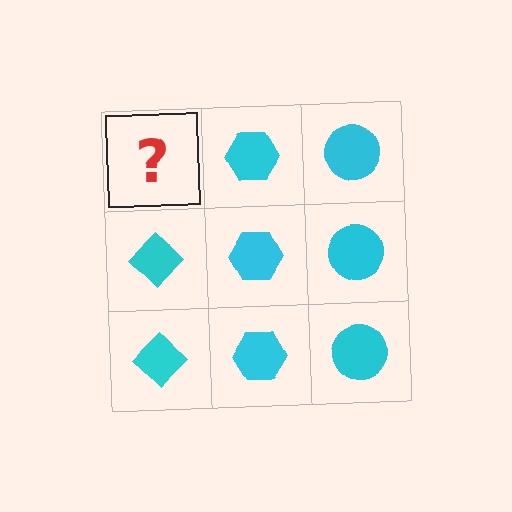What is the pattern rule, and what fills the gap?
The rule is that each column has a consistent shape. The gap should be filled with a cyan diamond.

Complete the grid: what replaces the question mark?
The question mark should be replaced with a cyan diamond.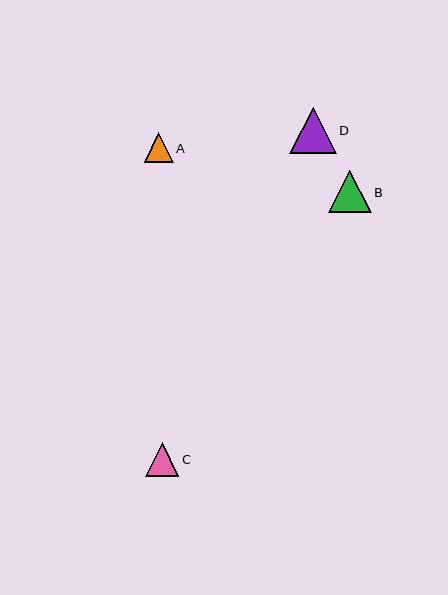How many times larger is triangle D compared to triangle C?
Triangle D is approximately 1.4 times the size of triangle C.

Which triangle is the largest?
Triangle D is the largest with a size of approximately 46 pixels.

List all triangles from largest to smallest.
From largest to smallest: D, B, C, A.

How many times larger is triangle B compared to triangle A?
Triangle B is approximately 1.4 times the size of triangle A.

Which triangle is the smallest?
Triangle A is the smallest with a size of approximately 29 pixels.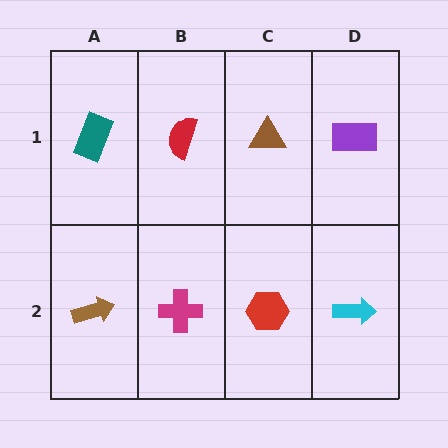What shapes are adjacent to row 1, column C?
A red hexagon (row 2, column C), a red semicircle (row 1, column B), a purple rectangle (row 1, column D).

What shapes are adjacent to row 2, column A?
A teal rectangle (row 1, column A), a magenta cross (row 2, column B).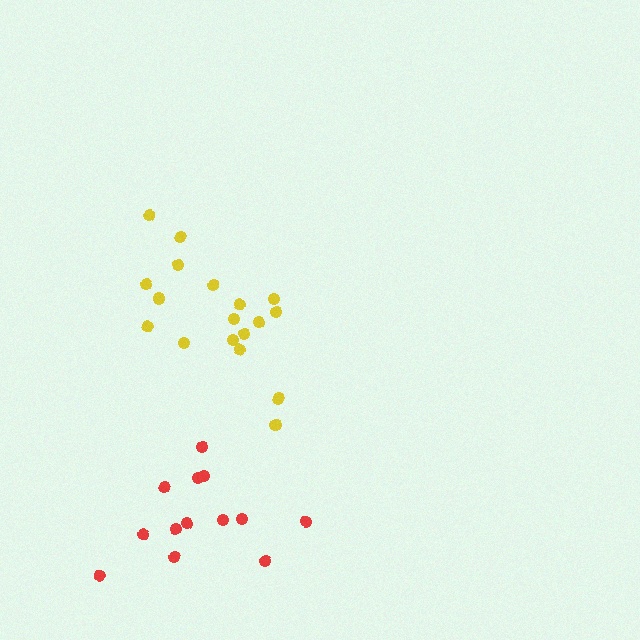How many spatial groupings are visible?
There are 2 spatial groupings.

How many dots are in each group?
Group 1: 18 dots, Group 2: 13 dots (31 total).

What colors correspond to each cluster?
The clusters are colored: yellow, red.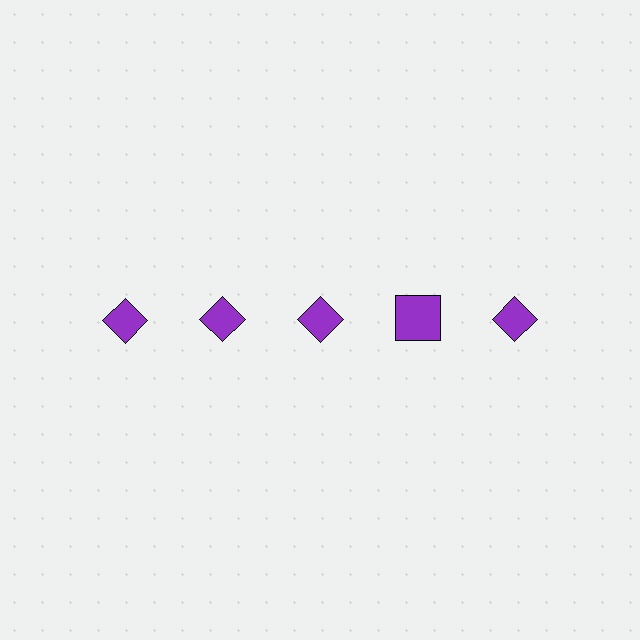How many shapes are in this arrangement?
There are 5 shapes arranged in a grid pattern.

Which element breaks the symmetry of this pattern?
The purple square in the top row, second from right column breaks the symmetry. All other shapes are purple diamonds.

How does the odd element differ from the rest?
It has a different shape: square instead of diamond.